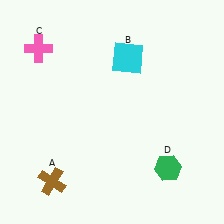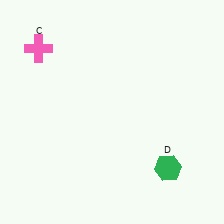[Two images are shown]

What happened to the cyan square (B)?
The cyan square (B) was removed in Image 2. It was in the top-right area of Image 1.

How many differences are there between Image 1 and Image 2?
There are 2 differences between the two images.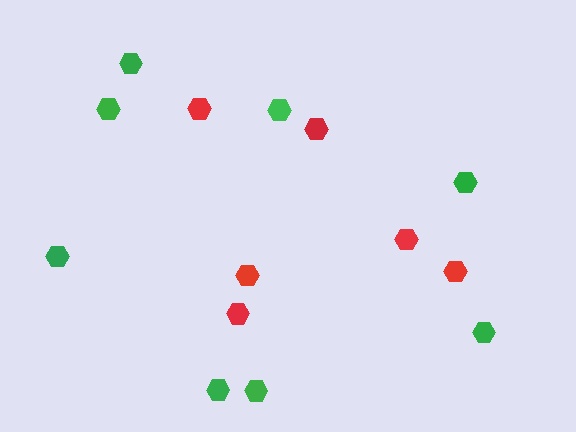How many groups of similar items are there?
There are 2 groups: one group of red hexagons (6) and one group of green hexagons (8).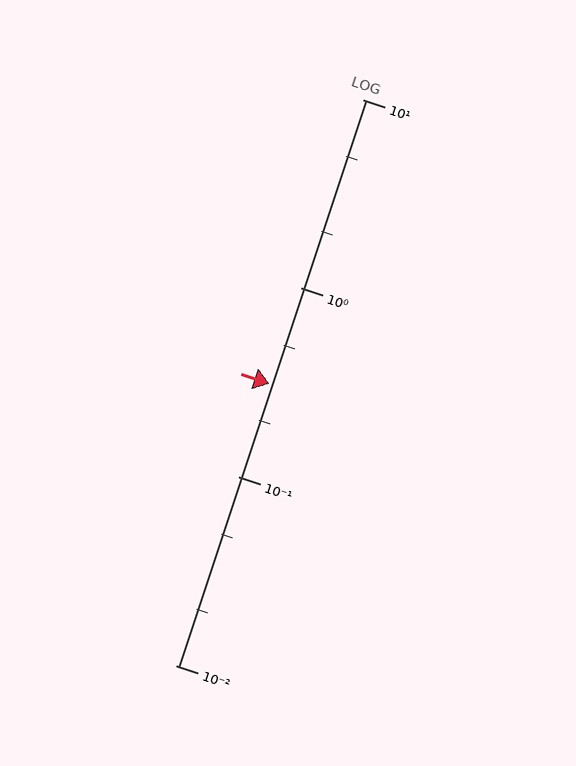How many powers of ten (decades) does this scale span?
The scale spans 3 decades, from 0.01 to 10.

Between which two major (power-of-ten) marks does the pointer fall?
The pointer is between 0.1 and 1.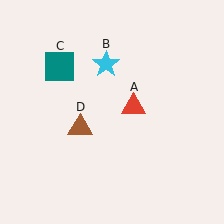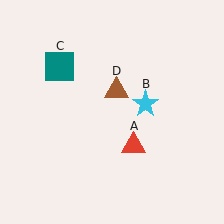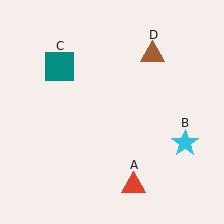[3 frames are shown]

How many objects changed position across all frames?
3 objects changed position: red triangle (object A), cyan star (object B), brown triangle (object D).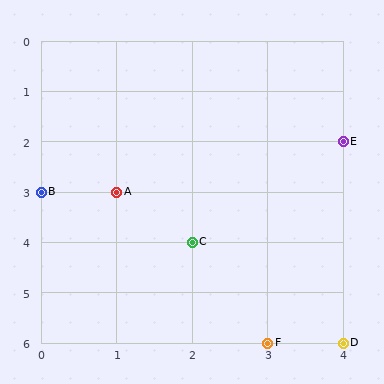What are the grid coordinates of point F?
Point F is at grid coordinates (3, 6).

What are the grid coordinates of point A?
Point A is at grid coordinates (1, 3).